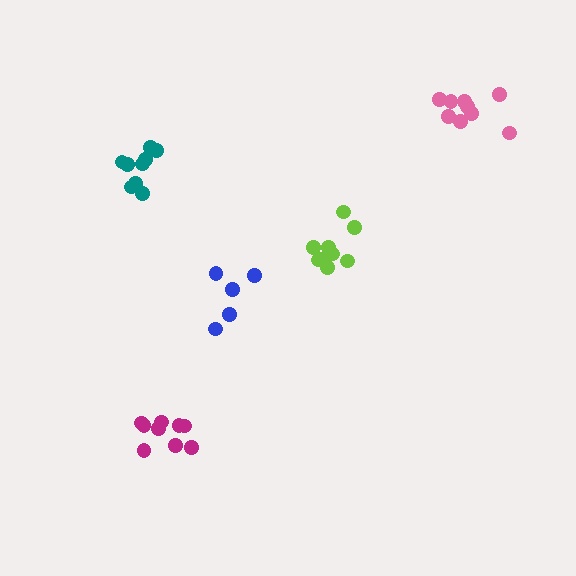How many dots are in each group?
Group 1: 9 dots, Group 2: 5 dots, Group 3: 9 dots, Group 4: 9 dots, Group 5: 9 dots (41 total).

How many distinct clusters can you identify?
There are 5 distinct clusters.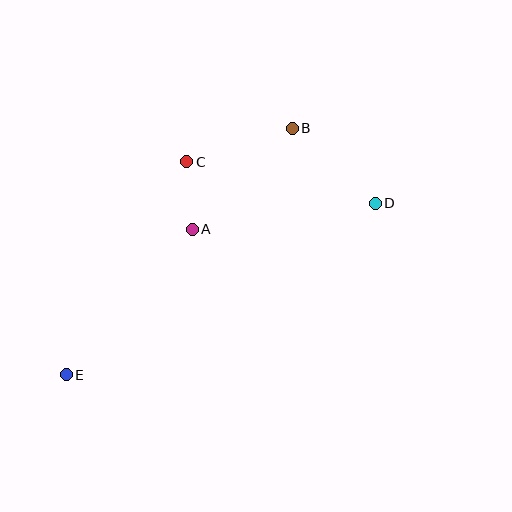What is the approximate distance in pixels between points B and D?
The distance between B and D is approximately 112 pixels.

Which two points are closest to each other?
Points A and C are closest to each other.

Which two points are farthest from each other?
Points D and E are farthest from each other.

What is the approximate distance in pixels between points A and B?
The distance between A and B is approximately 142 pixels.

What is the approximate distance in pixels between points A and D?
The distance between A and D is approximately 185 pixels.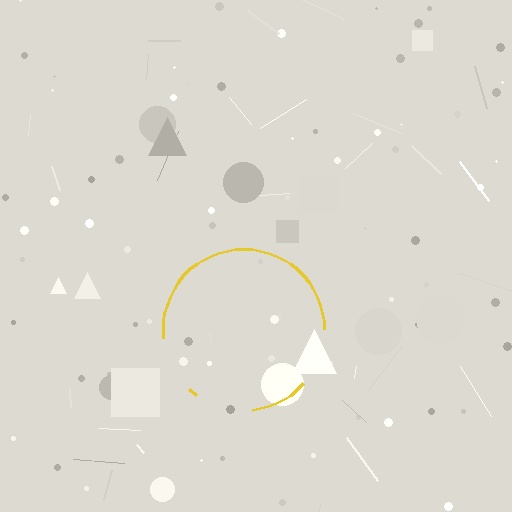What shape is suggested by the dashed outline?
The dashed outline suggests a circle.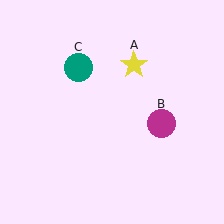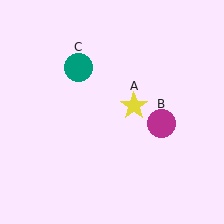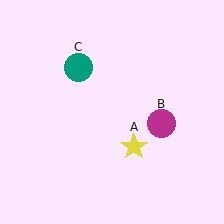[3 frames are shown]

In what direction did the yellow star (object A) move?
The yellow star (object A) moved down.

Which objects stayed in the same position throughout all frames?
Magenta circle (object B) and teal circle (object C) remained stationary.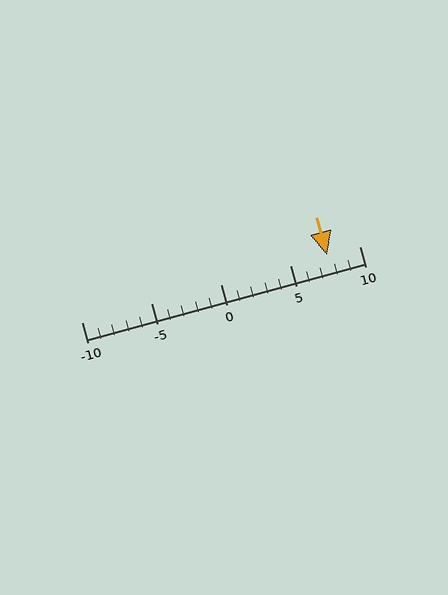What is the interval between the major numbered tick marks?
The major tick marks are spaced 5 units apart.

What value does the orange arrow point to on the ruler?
The orange arrow points to approximately 8.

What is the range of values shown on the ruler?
The ruler shows values from -10 to 10.